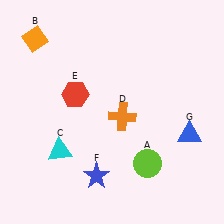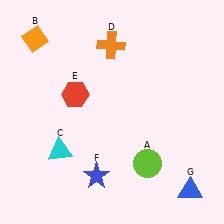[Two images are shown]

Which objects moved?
The objects that moved are: the orange cross (D), the blue triangle (G).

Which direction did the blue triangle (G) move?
The blue triangle (G) moved down.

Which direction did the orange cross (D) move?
The orange cross (D) moved up.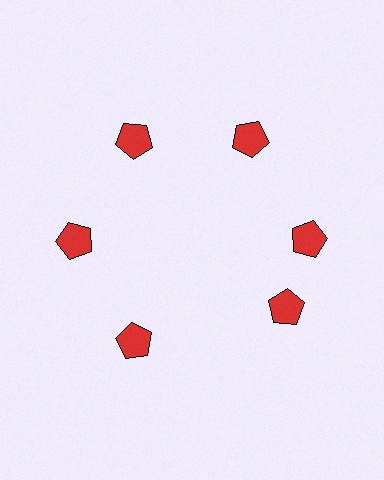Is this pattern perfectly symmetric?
No. The 6 red pentagons are arranged in a ring, but one element near the 5 o'clock position is rotated out of alignment along the ring, breaking the 6-fold rotational symmetry.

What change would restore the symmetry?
The symmetry would be restored by rotating it back into even spacing with its neighbors so that all 6 pentagons sit at equal angles and equal distance from the center.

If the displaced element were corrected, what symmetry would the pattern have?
It would have 6-fold rotational symmetry — the pattern would map onto itself every 60 degrees.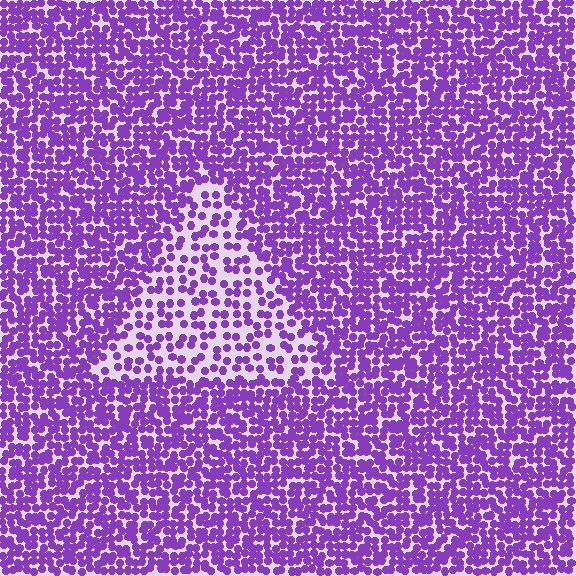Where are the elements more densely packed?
The elements are more densely packed outside the triangle boundary.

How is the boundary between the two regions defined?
The boundary is defined by a change in element density (approximately 2.0x ratio). All elements are the same color, size, and shape.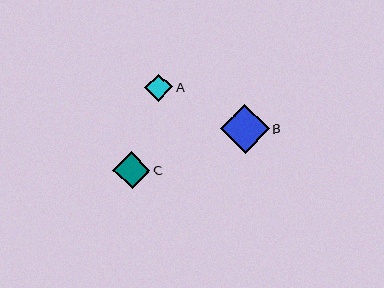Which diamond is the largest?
Diamond B is the largest with a size of approximately 49 pixels.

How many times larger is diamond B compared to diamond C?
Diamond B is approximately 1.3 times the size of diamond C.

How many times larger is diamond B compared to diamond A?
Diamond B is approximately 1.7 times the size of diamond A.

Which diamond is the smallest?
Diamond A is the smallest with a size of approximately 28 pixels.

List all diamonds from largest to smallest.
From largest to smallest: B, C, A.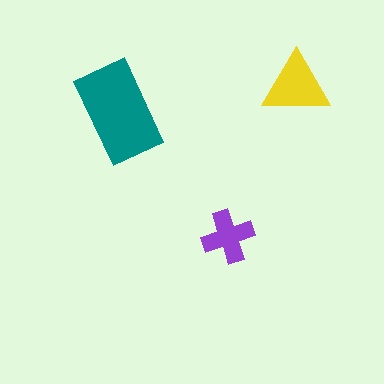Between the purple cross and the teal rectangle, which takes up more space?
The teal rectangle.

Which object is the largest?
The teal rectangle.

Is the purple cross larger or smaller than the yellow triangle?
Smaller.